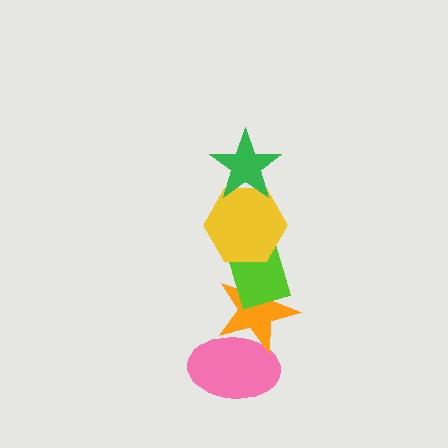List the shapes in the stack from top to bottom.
From top to bottom: the green star, the yellow hexagon, the lime rectangle, the orange star, the pink ellipse.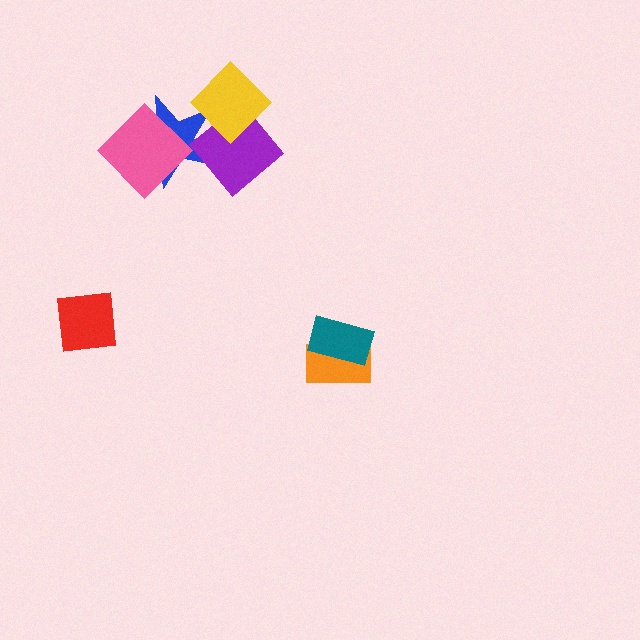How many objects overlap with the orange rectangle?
1 object overlaps with the orange rectangle.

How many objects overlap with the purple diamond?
2 objects overlap with the purple diamond.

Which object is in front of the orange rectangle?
The teal rectangle is in front of the orange rectangle.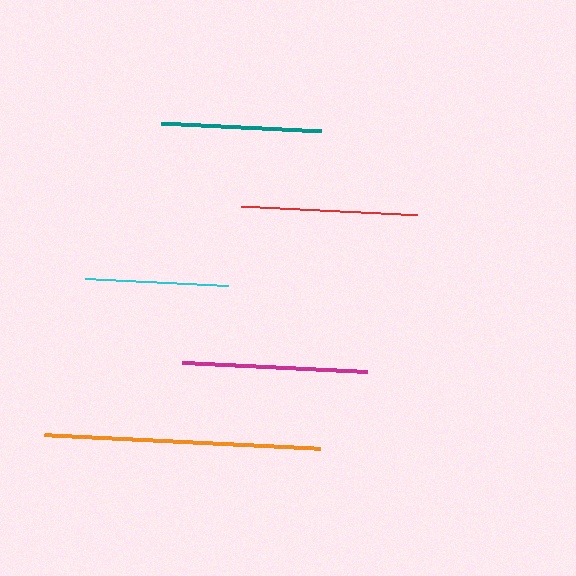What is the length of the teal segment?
The teal segment is approximately 161 pixels long.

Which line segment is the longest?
The orange line is the longest at approximately 276 pixels.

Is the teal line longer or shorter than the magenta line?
The magenta line is longer than the teal line.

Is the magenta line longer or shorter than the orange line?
The orange line is longer than the magenta line.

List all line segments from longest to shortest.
From longest to shortest: orange, magenta, red, teal, cyan.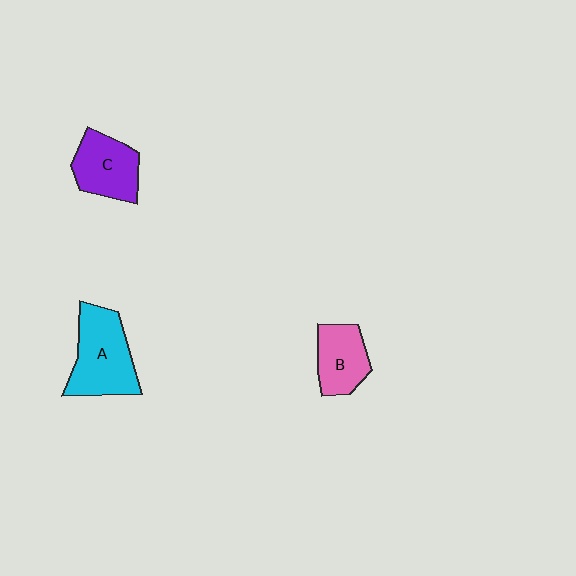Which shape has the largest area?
Shape A (cyan).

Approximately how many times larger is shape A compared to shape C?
Approximately 1.3 times.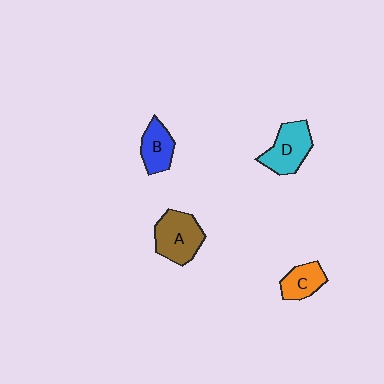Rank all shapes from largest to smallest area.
From largest to smallest: A (brown), D (cyan), B (blue), C (orange).